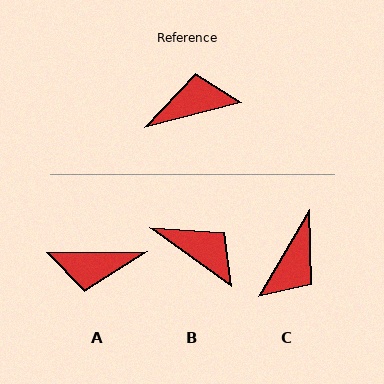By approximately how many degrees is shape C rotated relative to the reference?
Approximately 135 degrees clockwise.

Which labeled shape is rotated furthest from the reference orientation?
A, about 166 degrees away.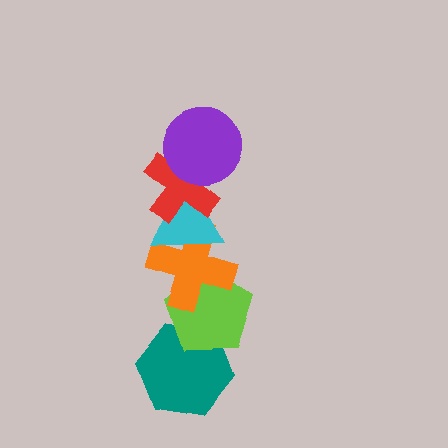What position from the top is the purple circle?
The purple circle is 1st from the top.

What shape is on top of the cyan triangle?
The red cross is on top of the cyan triangle.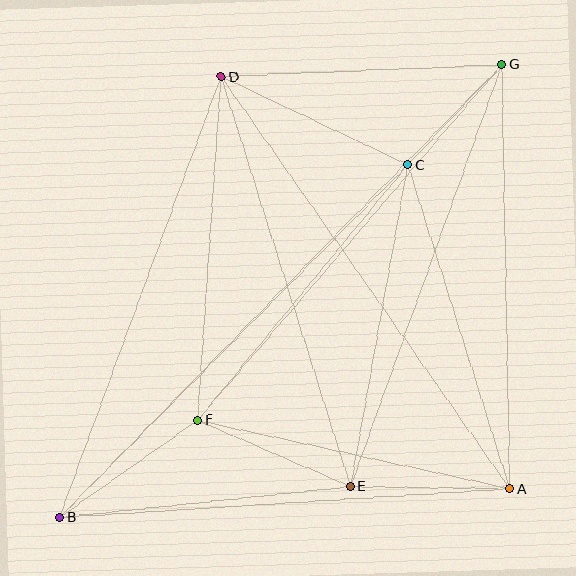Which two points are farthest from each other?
Points B and G are farthest from each other.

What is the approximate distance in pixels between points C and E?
The distance between C and E is approximately 327 pixels.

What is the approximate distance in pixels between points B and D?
The distance between B and D is approximately 469 pixels.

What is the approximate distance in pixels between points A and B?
The distance between A and B is approximately 451 pixels.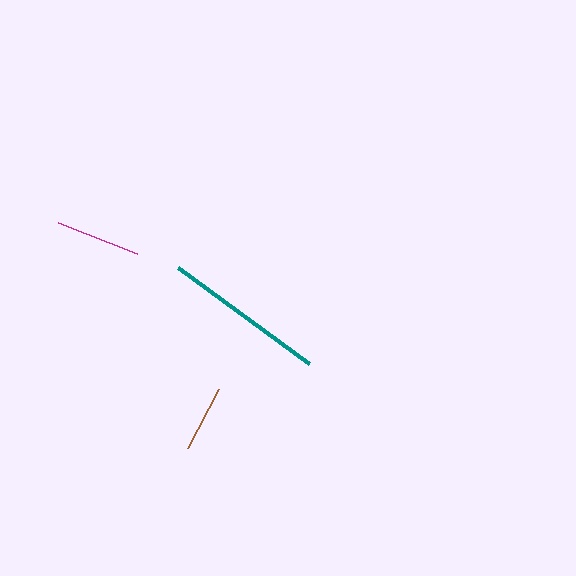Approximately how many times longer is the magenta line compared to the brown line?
The magenta line is approximately 1.3 times the length of the brown line.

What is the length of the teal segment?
The teal segment is approximately 162 pixels long.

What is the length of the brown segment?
The brown segment is approximately 67 pixels long.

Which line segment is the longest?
The teal line is the longest at approximately 162 pixels.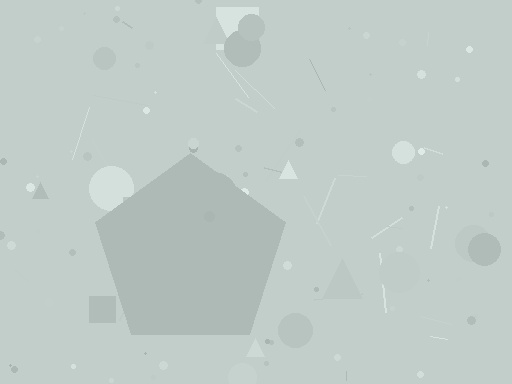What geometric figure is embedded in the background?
A pentagon is embedded in the background.